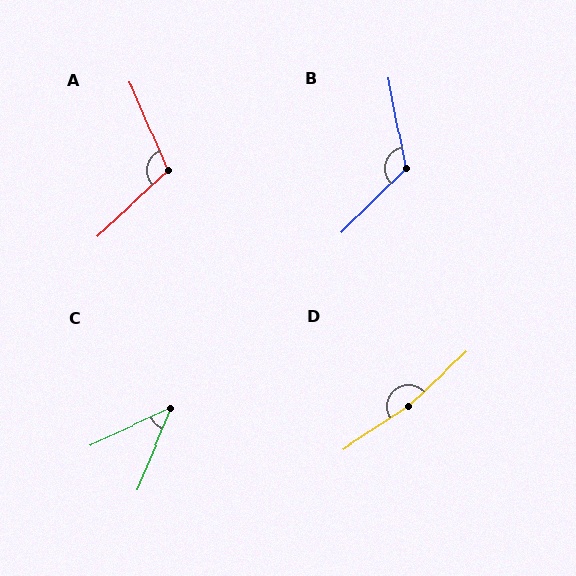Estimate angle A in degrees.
Approximately 110 degrees.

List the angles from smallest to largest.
C (43°), A (110°), B (124°), D (170°).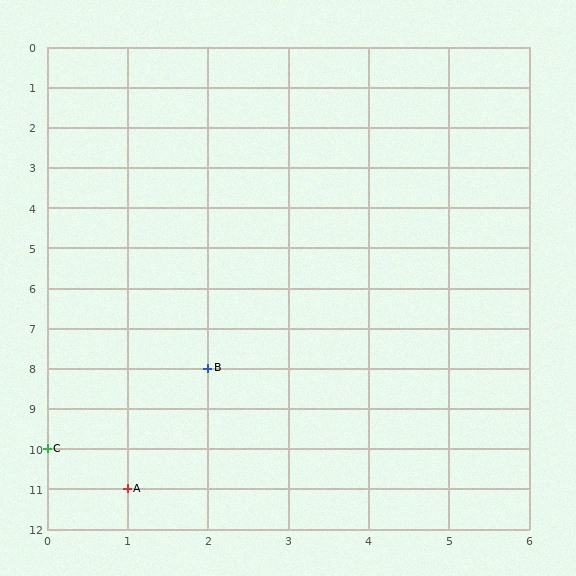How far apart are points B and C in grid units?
Points B and C are 2 columns and 2 rows apart (about 2.8 grid units diagonally).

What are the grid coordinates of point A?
Point A is at grid coordinates (1, 11).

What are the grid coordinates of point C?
Point C is at grid coordinates (0, 10).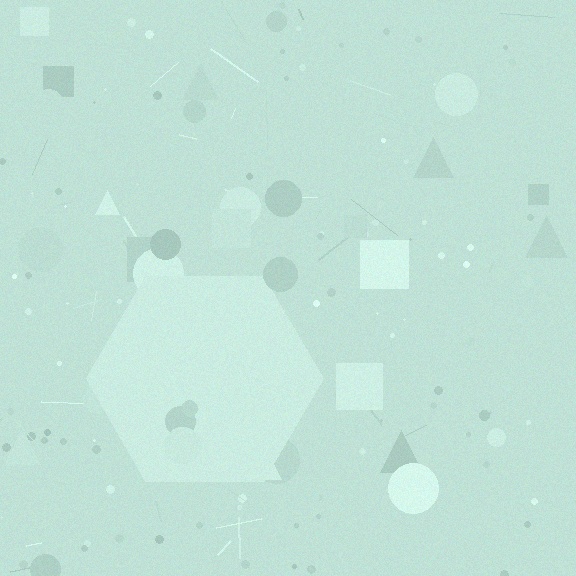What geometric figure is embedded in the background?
A hexagon is embedded in the background.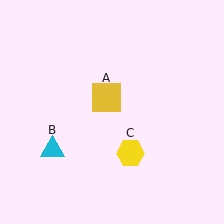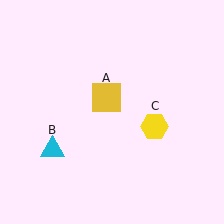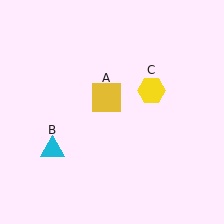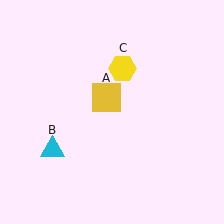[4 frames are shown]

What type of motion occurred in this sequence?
The yellow hexagon (object C) rotated counterclockwise around the center of the scene.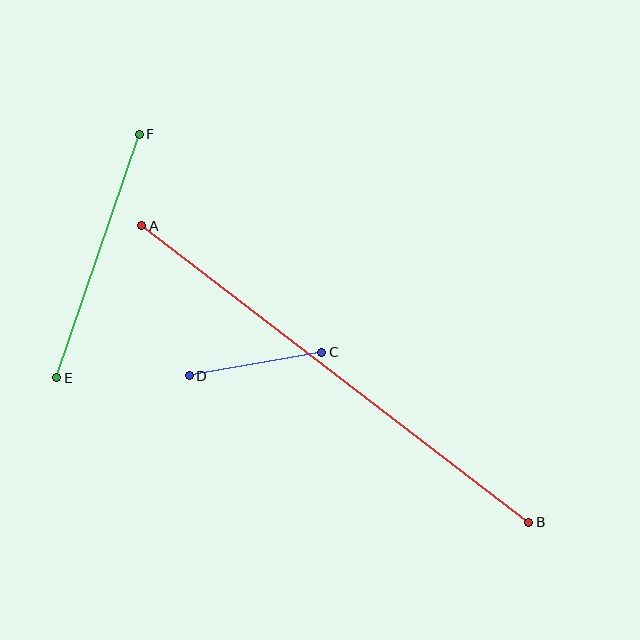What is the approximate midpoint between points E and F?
The midpoint is at approximately (98, 256) pixels.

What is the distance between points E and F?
The distance is approximately 257 pixels.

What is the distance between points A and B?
The distance is approximately 488 pixels.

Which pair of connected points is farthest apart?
Points A and B are farthest apart.